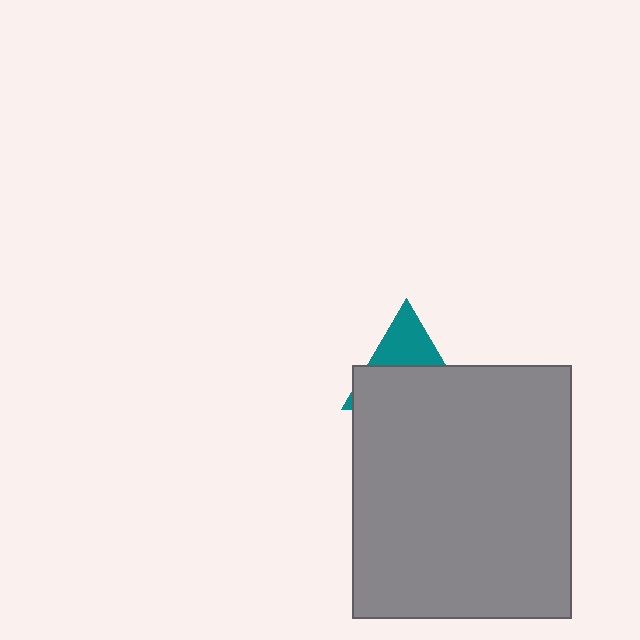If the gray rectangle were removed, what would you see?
You would see the complete teal triangle.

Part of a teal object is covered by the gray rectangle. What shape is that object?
It is a triangle.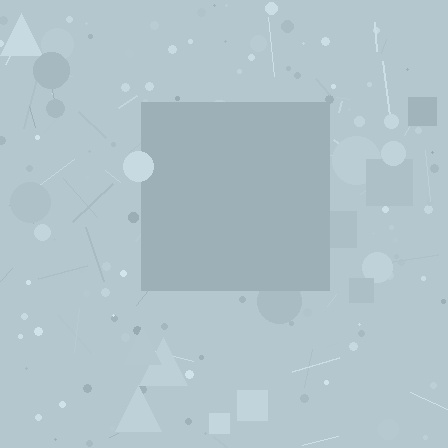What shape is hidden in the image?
A square is hidden in the image.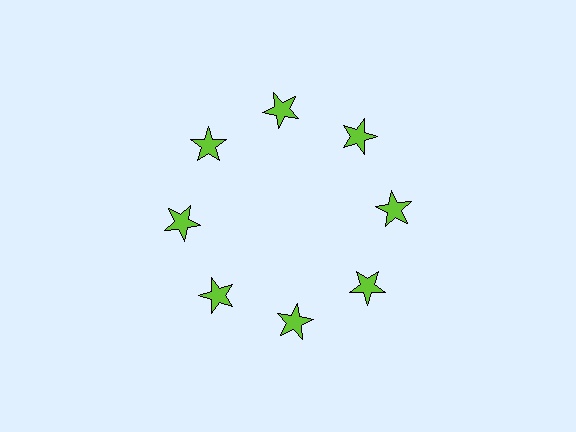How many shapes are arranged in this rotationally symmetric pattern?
There are 8 shapes, arranged in 8 groups of 1.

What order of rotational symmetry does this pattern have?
This pattern has 8-fold rotational symmetry.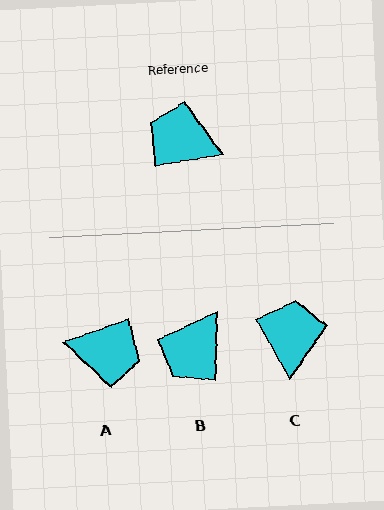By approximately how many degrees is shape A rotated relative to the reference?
Approximately 169 degrees clockwise.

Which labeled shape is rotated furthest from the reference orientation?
A, about 169 degrees away.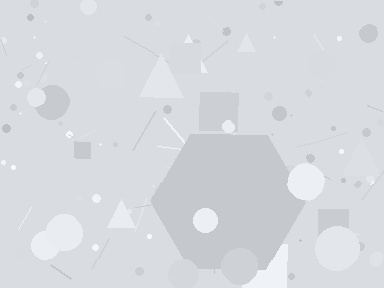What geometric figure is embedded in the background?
A hexagon is embedded in the background.